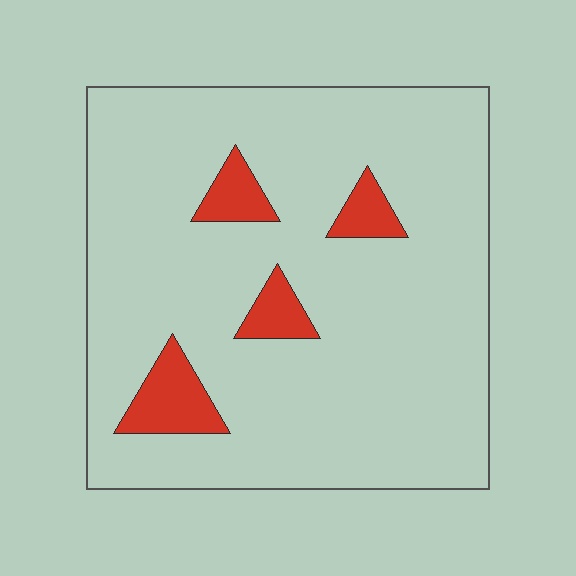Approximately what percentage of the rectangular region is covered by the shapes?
Approximately 10%.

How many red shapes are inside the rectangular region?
4.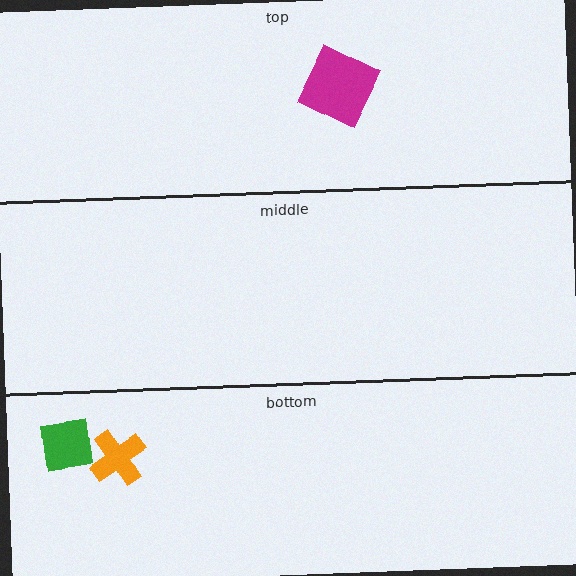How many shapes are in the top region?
1.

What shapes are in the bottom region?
The orange cross, the green square.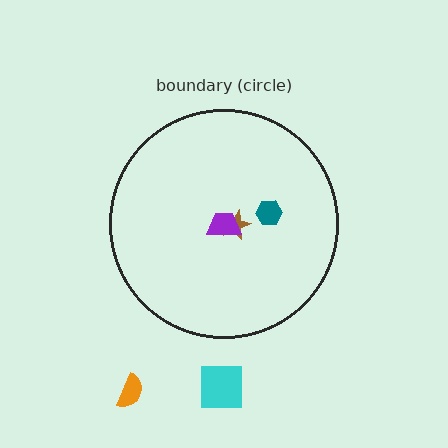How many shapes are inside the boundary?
3 inside, 2 outside.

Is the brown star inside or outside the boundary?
Inside.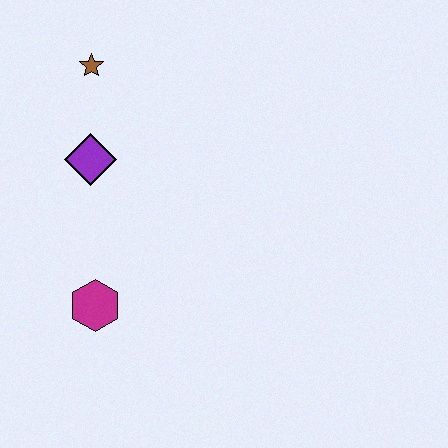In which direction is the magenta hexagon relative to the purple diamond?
The magenta hexagon is below the purple diamond.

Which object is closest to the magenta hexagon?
The purple diamond is closest to the magenta hexagon.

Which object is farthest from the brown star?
The magenta hexagon is farthest from the brown star.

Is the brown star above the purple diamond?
Yes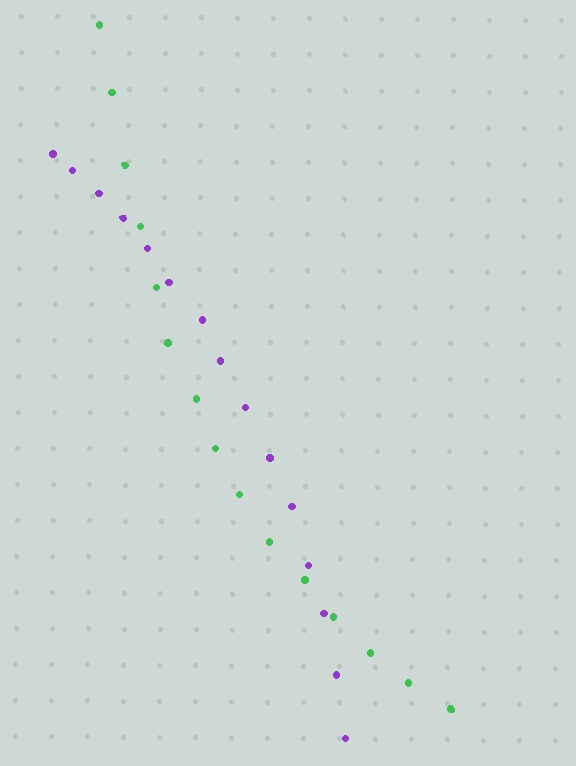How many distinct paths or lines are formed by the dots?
There are 2 distinct paths.